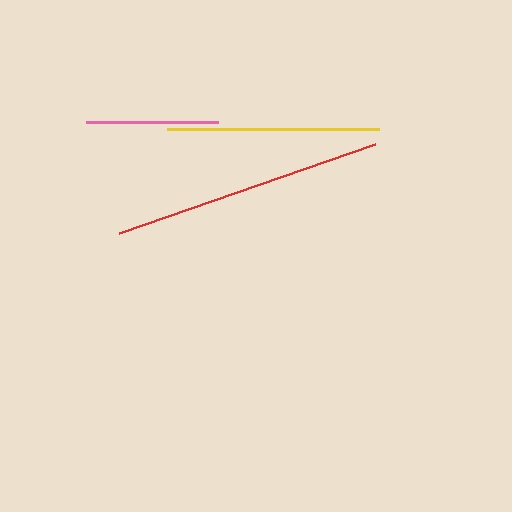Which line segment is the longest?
The red line is the longest at approximately 271 pixels.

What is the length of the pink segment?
The pink segment is approximately 133 pixels long.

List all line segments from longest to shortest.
From longest to shortest: red, yellow, pink.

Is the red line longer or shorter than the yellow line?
The red line is longer than the yellow line.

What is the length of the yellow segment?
The yellow segment is approximately 212 pixels long.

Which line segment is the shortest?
The pink line is the shortest at approximately 133 pixels.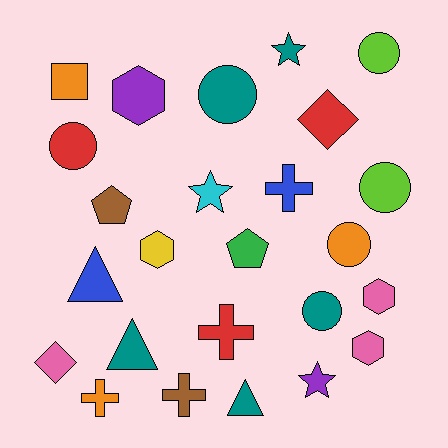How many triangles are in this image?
There are 3 triangles.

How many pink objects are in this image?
There are 3 pink objects.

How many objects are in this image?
There are 25 objects.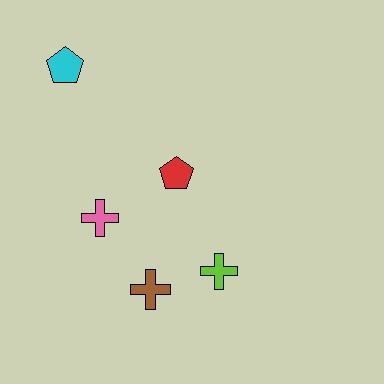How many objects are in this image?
There are 5 objects.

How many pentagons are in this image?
There are 2 pentagons.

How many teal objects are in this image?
There are no teal objects.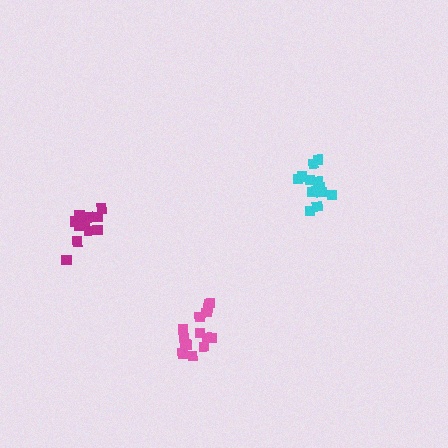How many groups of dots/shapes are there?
There are 3 groups.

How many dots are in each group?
Group 1: 12 dots, Group 2: 13 dots, Group 3: 14 dots (39 total).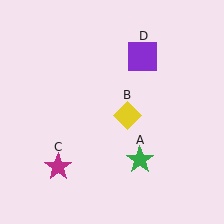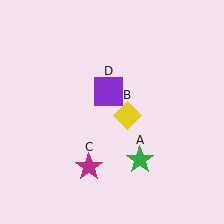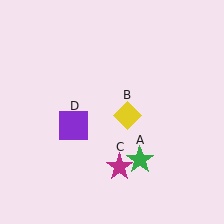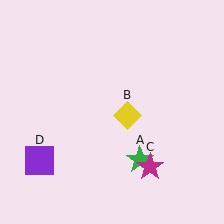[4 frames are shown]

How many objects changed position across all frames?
2 objects changed position: magenta star (object C), purple square (object D).